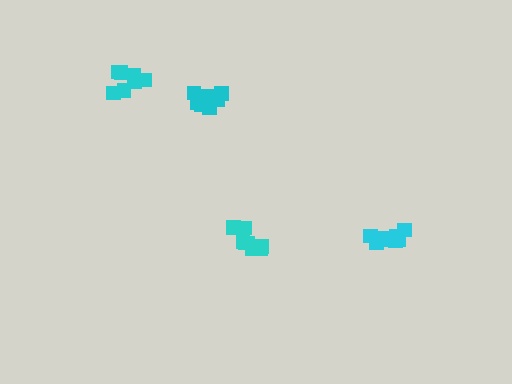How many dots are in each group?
Group 1: 12 dots, Group 2: 7 dots, Group 3: 8 dots, Group 4: 11 dots (38 total).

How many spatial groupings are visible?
There are 4 spatial groupings.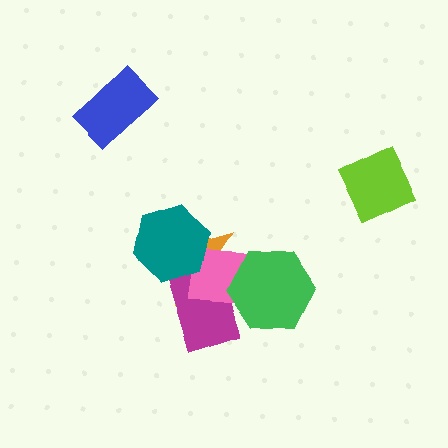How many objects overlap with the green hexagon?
2 objects overlap with the green hexagon.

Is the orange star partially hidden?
Yes, it is partially covered by another shape.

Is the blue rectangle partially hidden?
No, no other shape covers it.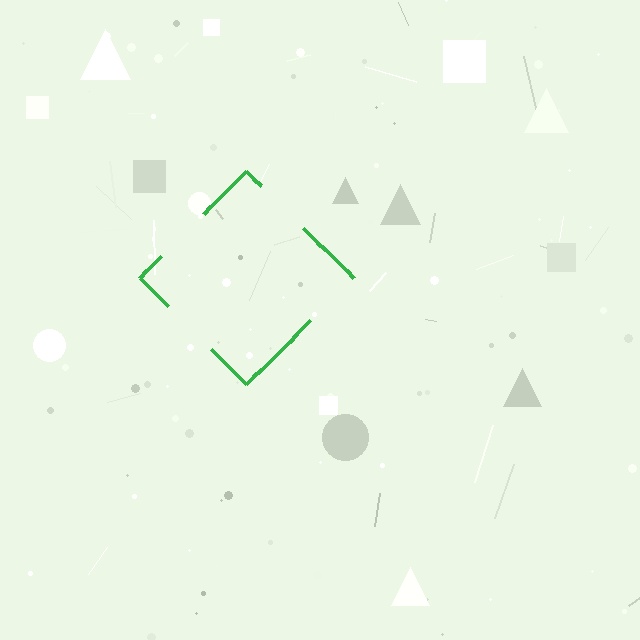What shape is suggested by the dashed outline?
The dashed outline suggests a diamond.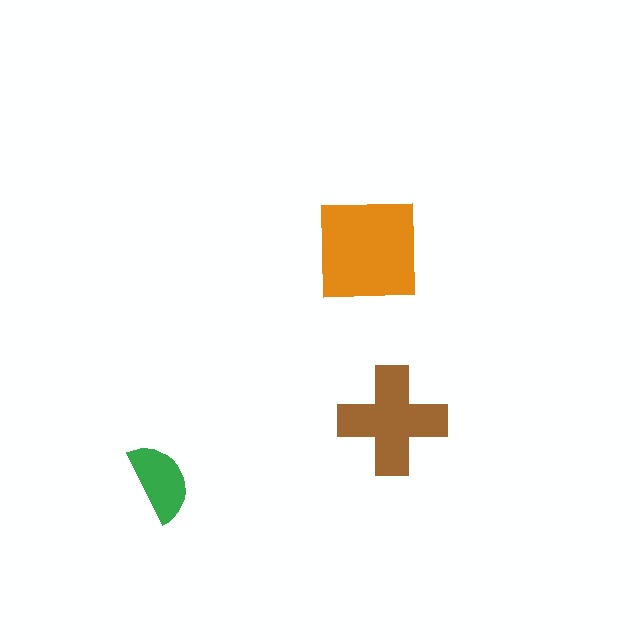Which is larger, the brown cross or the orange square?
The orange square.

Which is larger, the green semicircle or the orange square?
The orange square.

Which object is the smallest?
The green semicircle.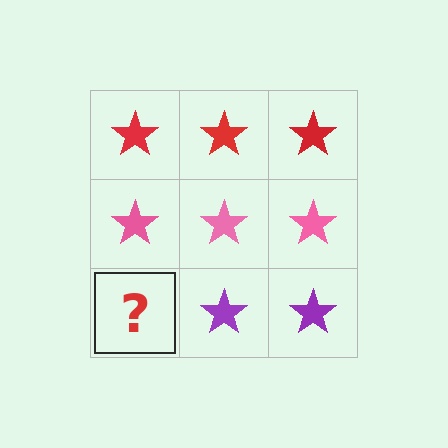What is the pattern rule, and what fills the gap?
The rule is that each row has a consistent color. The gap should be filled with a purple star.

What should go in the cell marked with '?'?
The missing cell should contain a purple star.